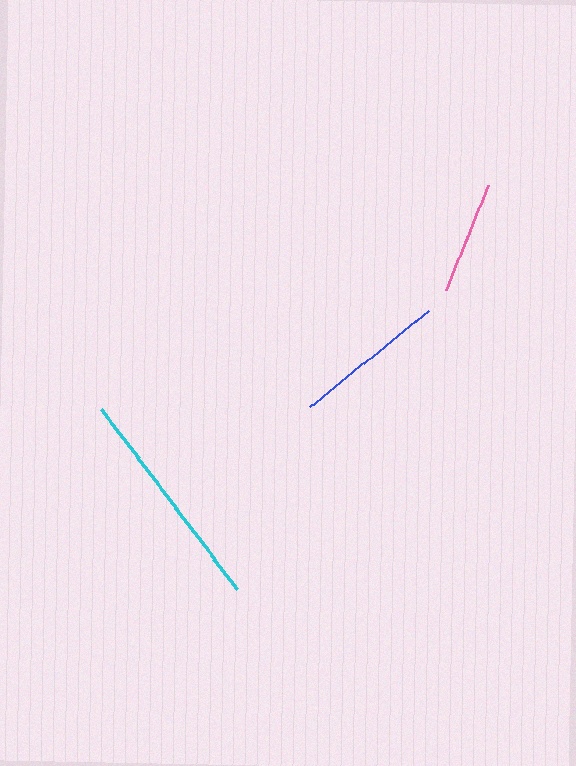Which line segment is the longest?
The cyan line is the longest at approximately 226 pixels.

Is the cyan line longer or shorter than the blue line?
The cyan line is longer than the blue line.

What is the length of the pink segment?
The pink segment is approximately 112 pixels long.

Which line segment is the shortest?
The pink line is the shortest at approximately 112 pixels.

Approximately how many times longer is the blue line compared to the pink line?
The blue line is approximately 1.4 times the length of the pink line.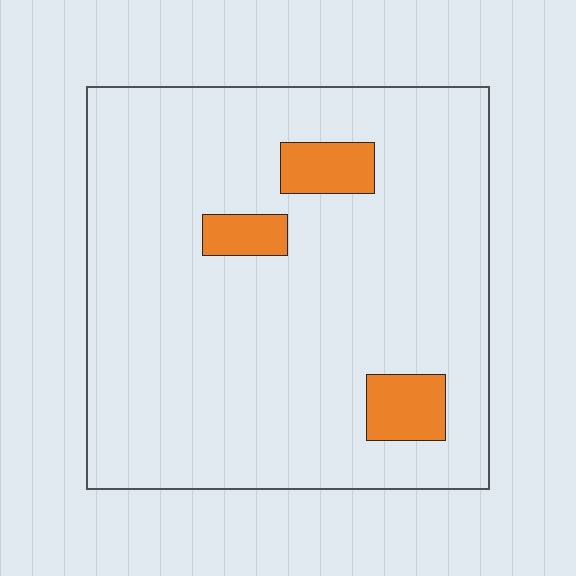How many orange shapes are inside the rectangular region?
3.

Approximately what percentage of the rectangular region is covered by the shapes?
Approximately 10%.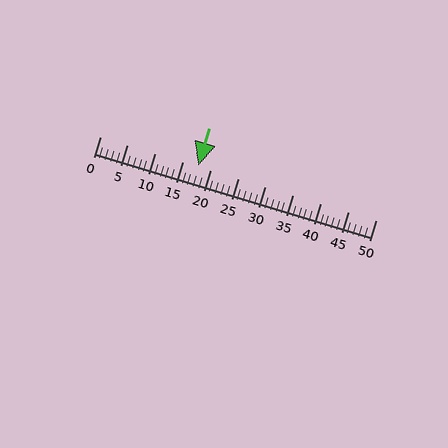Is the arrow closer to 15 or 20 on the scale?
The arrow is closer to 20.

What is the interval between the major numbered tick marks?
The major tick marks are spaced 5 units apart.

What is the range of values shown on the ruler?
The ruler shows values from 0 to 50.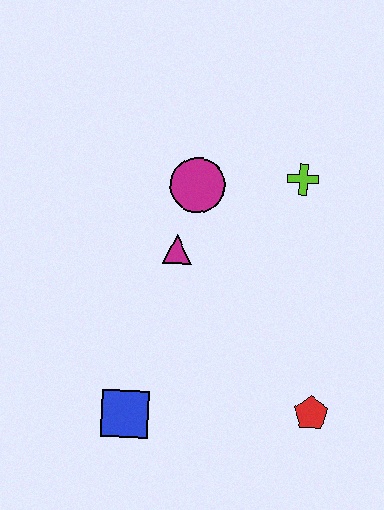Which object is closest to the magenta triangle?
The magenta circle is closest to the magenta triangle.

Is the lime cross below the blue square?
No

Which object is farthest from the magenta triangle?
The red pentagon is farthest from the magenta triangle.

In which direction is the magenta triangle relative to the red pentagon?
The magenta triangle is above the red pentagon.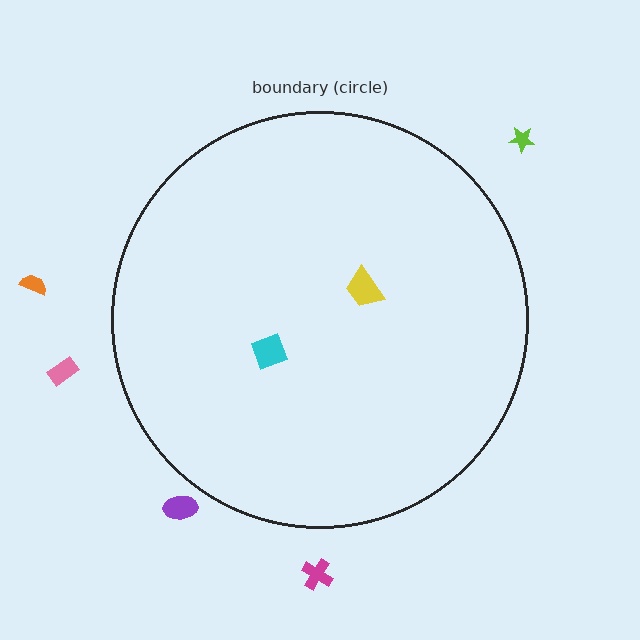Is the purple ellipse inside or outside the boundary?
Outside.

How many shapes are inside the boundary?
2 inside, 5 outside.